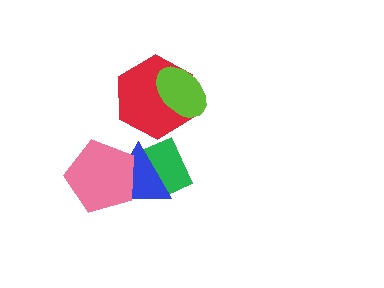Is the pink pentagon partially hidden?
No, no other shape covers it.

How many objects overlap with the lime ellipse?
1 object overlaps with the lime ellipse.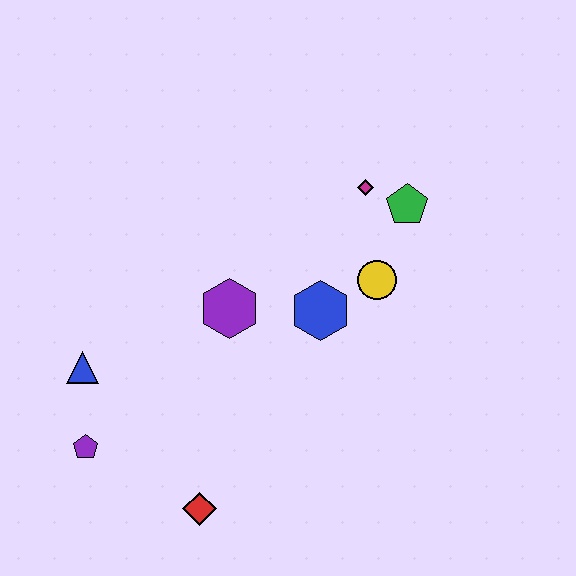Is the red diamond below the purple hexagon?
Yes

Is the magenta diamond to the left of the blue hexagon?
No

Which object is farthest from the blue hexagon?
The purple pentagon is farthest from the blue hexagon.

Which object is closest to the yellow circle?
The blue hexagon is closest to the yellow circle.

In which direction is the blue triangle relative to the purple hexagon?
The blue triangle is to the left of the purple hexagon.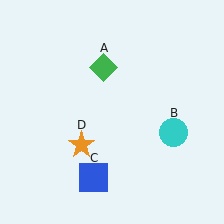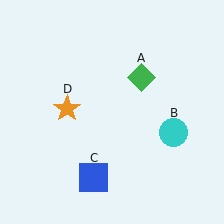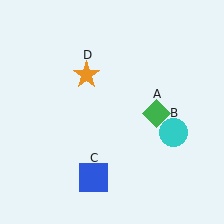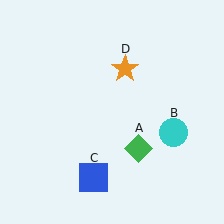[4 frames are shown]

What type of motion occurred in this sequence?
The green diamond (object A), orange star (object D) rotated clockwise around the center of the scene.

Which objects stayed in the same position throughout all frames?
Cyan circle (object B) and blue square (object C) remained stationary.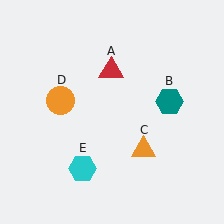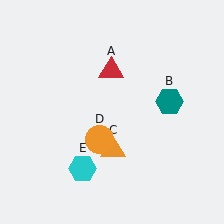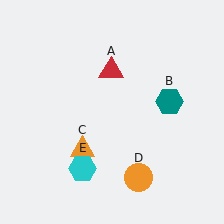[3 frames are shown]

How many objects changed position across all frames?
2 objects changed position: orange triangle (object C), orange circle (object D).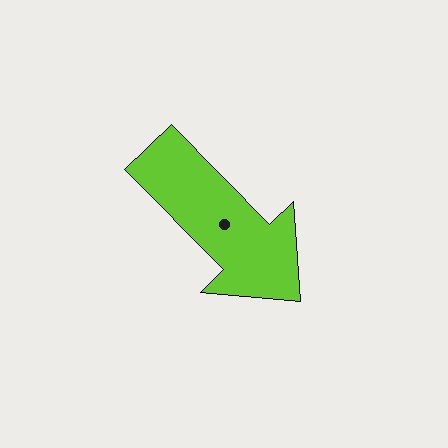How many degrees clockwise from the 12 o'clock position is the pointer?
Approximately 135 degrees.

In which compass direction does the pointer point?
Southeast.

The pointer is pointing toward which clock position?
Roughly 5 o'clock.